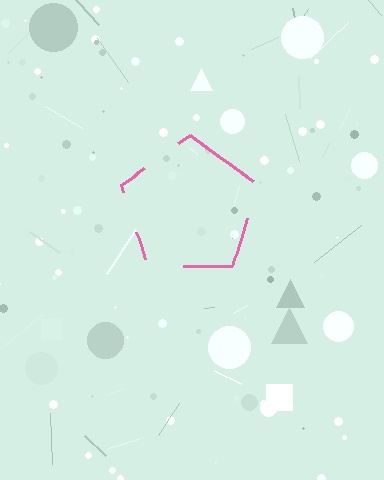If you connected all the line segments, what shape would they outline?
They would outline a pentagon.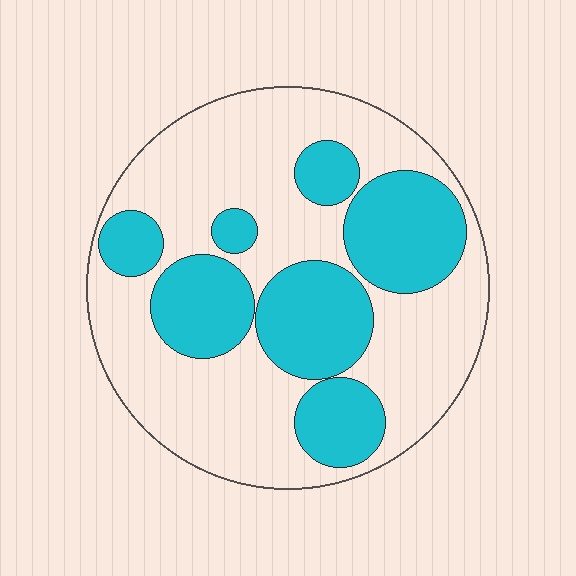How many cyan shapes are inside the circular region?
7.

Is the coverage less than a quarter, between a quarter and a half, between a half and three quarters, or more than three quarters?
Between a quarter and a half.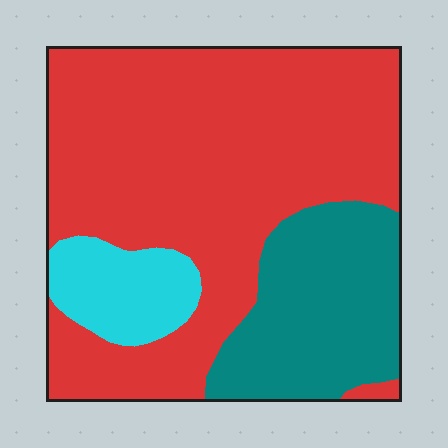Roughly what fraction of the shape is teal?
Teal covers roughly 25% of the shape.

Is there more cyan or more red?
Red.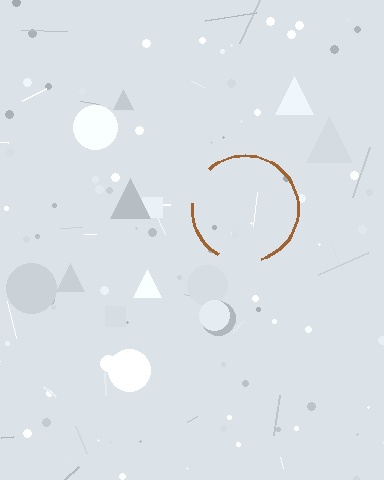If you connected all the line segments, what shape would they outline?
They would outline a circle.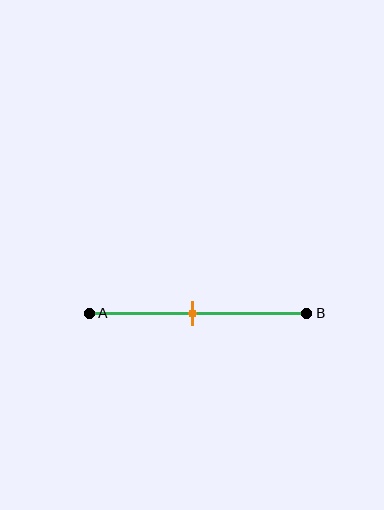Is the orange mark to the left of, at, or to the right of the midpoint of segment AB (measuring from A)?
The orange mark is approximately at the midpoint of segment AB.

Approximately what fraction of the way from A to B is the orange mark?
The orange mark is approximately 50% of the way from A to B.